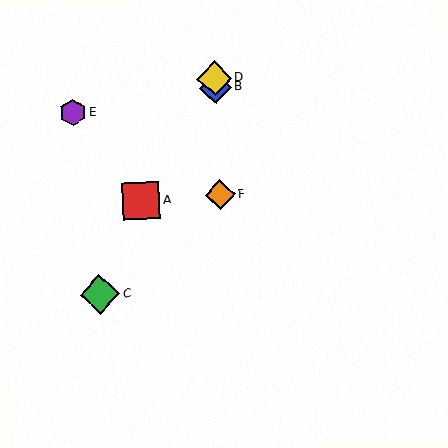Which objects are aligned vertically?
Objects B, D, F are aligned vertically.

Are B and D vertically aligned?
Yes, both are at x≈215.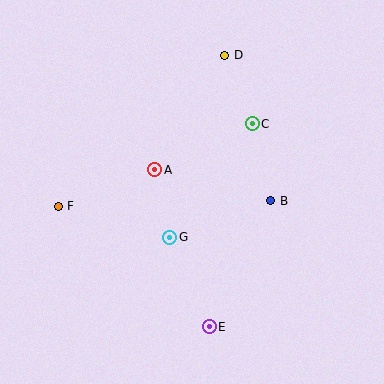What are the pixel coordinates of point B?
Point B is at (271, 201).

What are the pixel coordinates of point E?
Point E is at (209, 327).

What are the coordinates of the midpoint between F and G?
The midpoint between F and G is at (114, 222).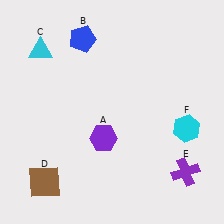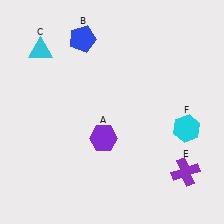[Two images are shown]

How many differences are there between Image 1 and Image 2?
There is 1 difference between the two images.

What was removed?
The brown square (D) was removed in Image 2.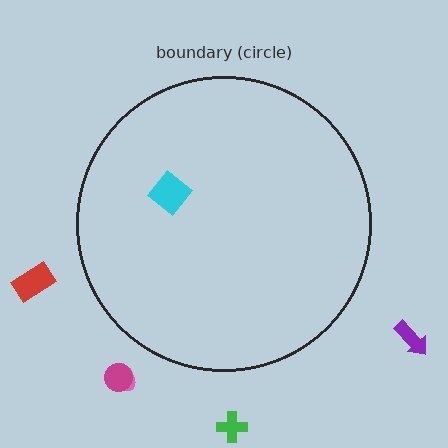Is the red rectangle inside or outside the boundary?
Outside.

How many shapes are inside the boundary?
1 inside, 5 outside.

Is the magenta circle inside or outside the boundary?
Outside.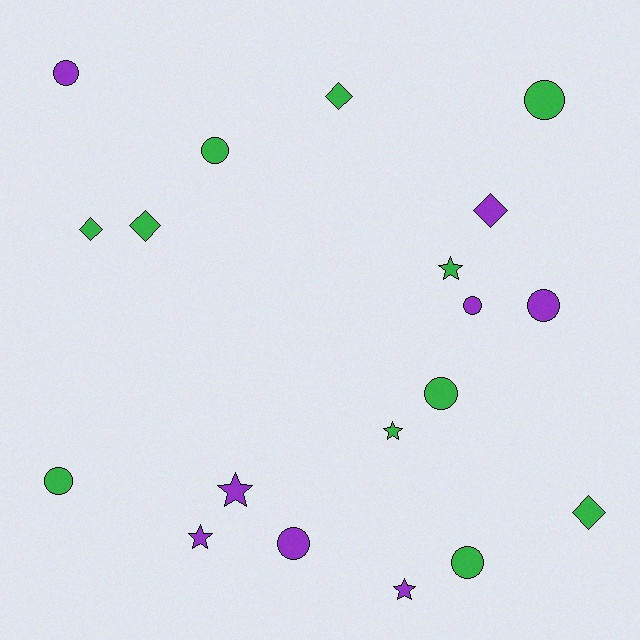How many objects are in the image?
There are 19 objects.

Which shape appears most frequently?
Circle, with 9 objects.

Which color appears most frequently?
Green, with 11 objects.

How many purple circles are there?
There are 4 purple circles.